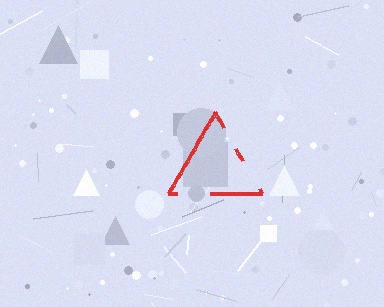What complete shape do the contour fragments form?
The contour fragments form a triangle.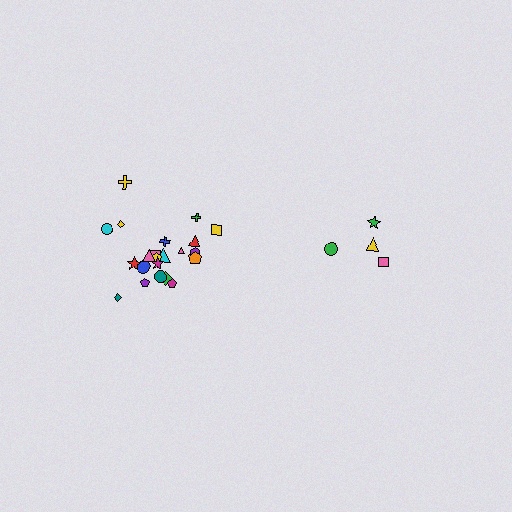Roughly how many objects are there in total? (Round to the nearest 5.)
Roughly 25 objects in total.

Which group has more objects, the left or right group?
The left group.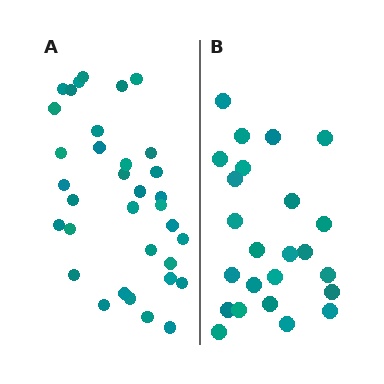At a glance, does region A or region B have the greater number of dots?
Region A (the left region) has more dots.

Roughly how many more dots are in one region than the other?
Region A has roughly 10 or so more dots than region B.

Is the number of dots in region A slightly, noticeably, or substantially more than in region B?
Region A has noticeably more, but not dramatically so. The ratio is roughly 1.4 to 1.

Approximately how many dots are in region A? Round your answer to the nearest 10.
About 30 dots. (The exact count is 34, which rounds to 30.)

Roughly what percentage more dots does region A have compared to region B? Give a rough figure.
About 40% more.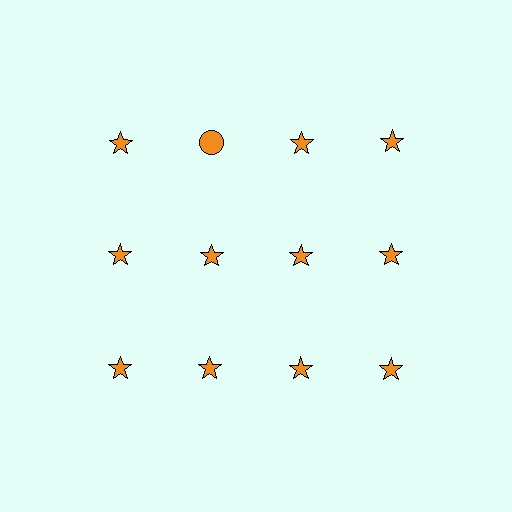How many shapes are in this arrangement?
There are 12 shapes arranged in a grid pattern.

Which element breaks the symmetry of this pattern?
The orange circle in the top row, second from left column breaks the symmetry. All other shapes are orange stars.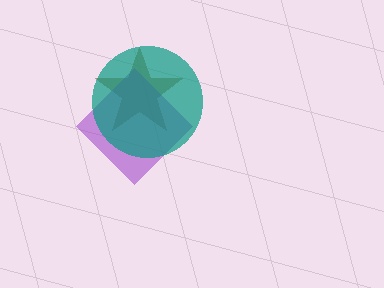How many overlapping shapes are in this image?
There are 3 overlapping shapes in the image.